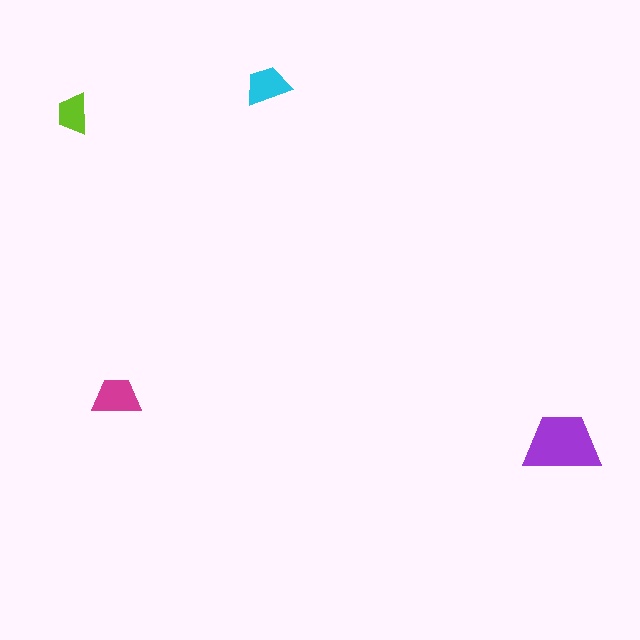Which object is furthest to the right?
The purple trapezoid is rightmost.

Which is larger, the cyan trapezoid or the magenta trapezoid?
The magenta one.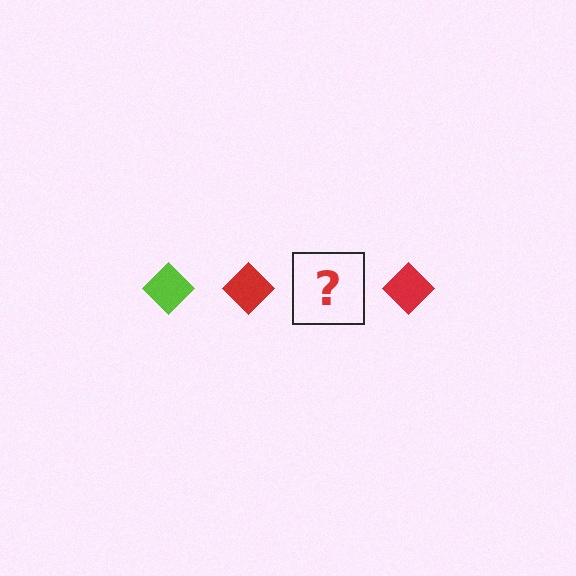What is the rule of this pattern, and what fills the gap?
The rule is that the pattern cycles through lime, red diamonds. The gap should be filled with a lime diamond.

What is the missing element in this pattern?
The missing element is a lime diamond.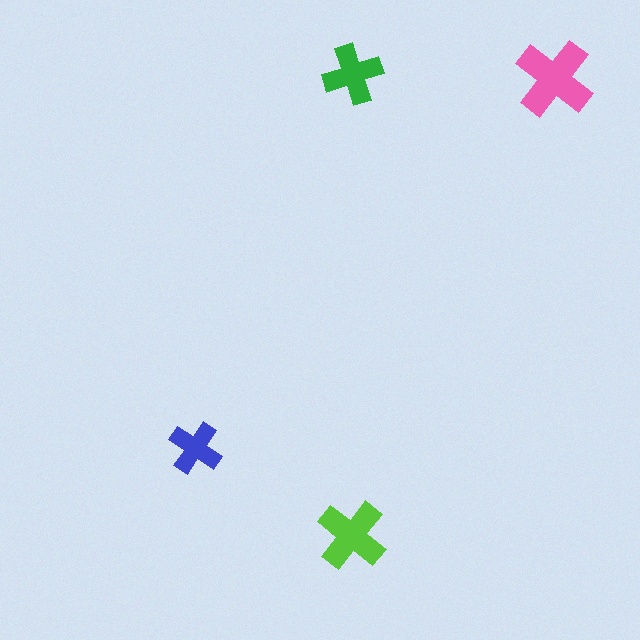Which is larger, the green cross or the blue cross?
The green one.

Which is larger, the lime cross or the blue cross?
The lime one.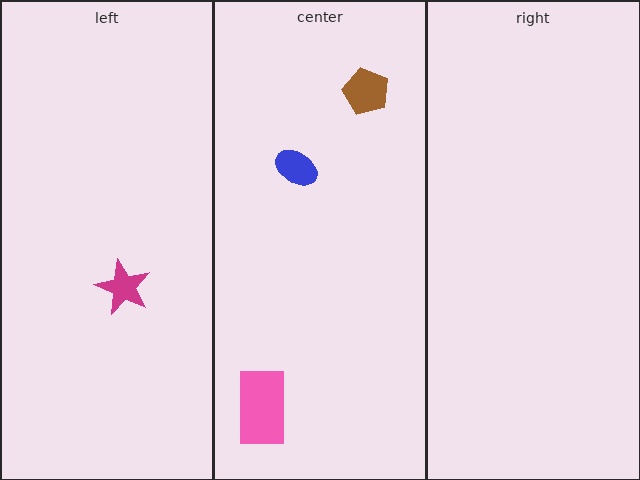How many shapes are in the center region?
3.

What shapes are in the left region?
The magenta star.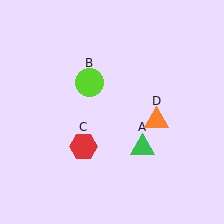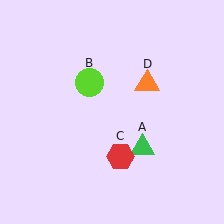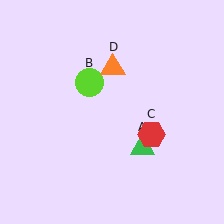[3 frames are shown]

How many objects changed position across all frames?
2 objects changed position: red hexagon (object C), orange triangle (object D).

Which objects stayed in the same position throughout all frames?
Green triangle (object A) and lime circle (object B) remained stationary.